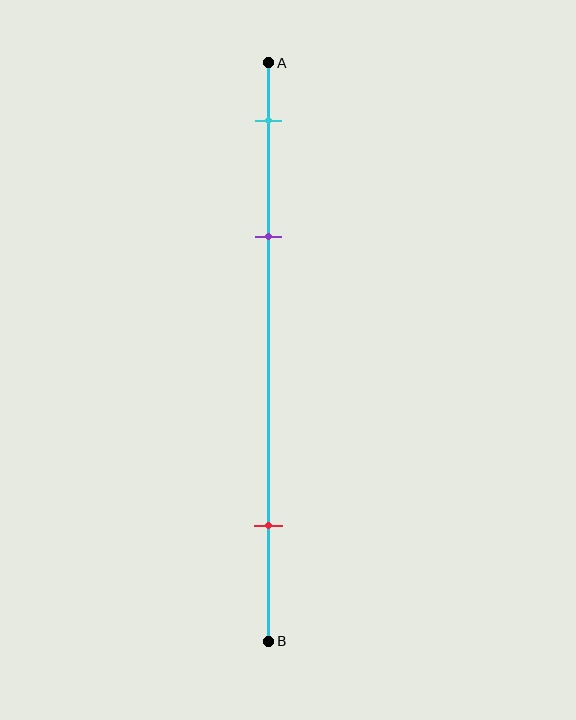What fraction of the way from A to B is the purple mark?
The purple mark is approximately 30% (0.3) of the way from A to B.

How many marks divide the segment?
There are 3 marks dividing the segment.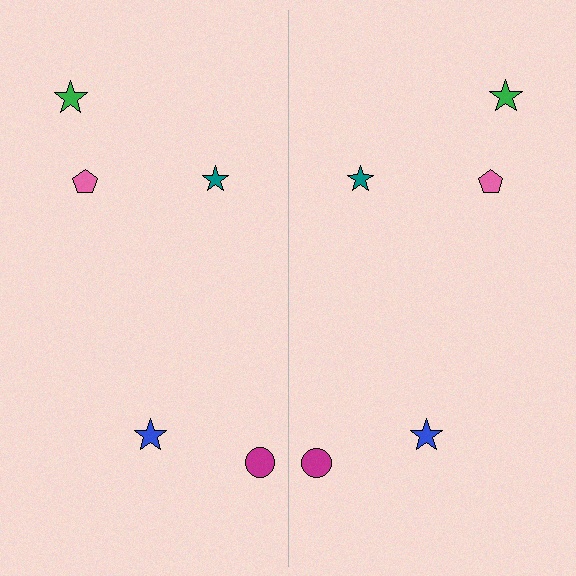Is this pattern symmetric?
Yes, this pattern has bilateral (reflection) symmetry.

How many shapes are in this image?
There are 10 shapes in this image.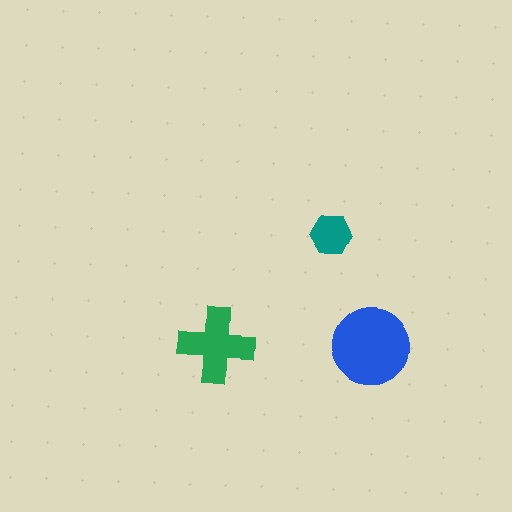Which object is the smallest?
The teal hexagon.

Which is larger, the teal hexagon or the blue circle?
The blue circle.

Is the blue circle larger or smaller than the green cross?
Larger.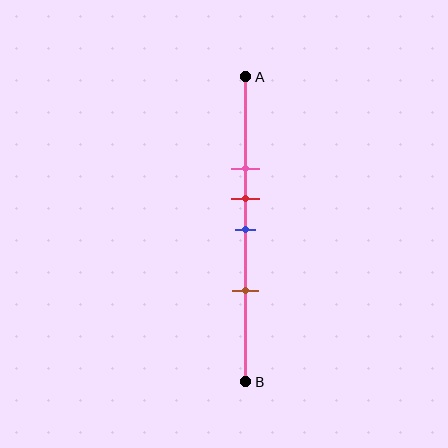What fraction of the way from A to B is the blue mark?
The blue mark is approximately 50% (0.5) of the way from A to B.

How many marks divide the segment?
There are 4 marks dividing the segment.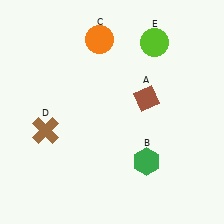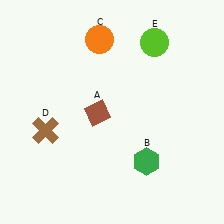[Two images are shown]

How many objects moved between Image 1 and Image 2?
1 object moved between the two images.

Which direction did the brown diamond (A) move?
The brown diamond (A) moved left.